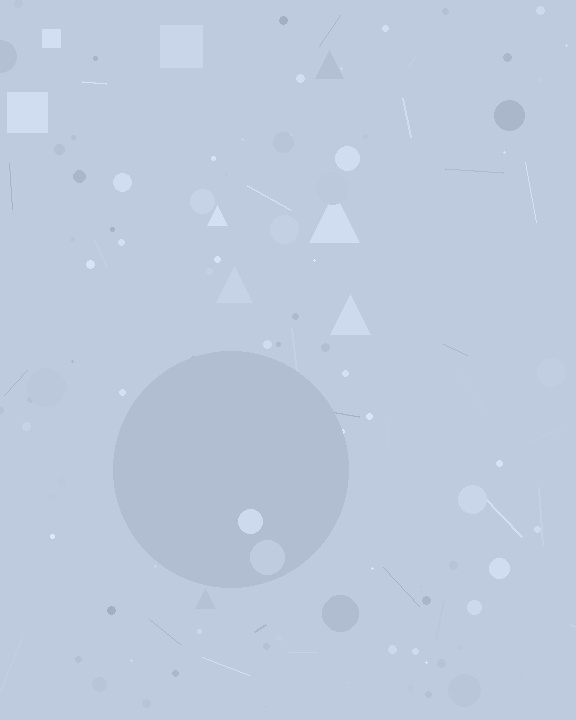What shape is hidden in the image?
A circle is hidden in the image.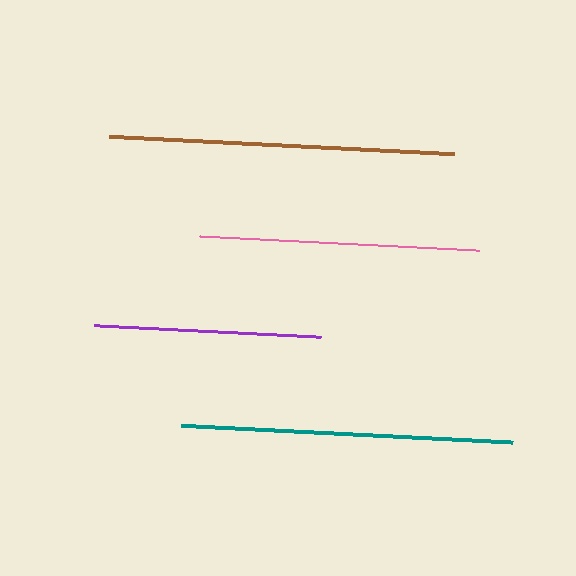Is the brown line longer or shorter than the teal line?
The brown line is longer than the teal line.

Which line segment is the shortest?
The purple line is the shortest at approximately 227 pixels.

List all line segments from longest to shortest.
From longest to shortest: brown, teal, pink, purple.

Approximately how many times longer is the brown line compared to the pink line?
The brown line is approximately 1.2 times the length of the pink line.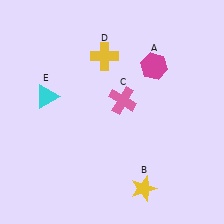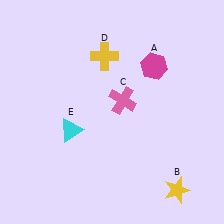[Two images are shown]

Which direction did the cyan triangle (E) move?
The cyan triangle (E) moved down.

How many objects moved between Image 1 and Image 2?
2 objects moved between the two images.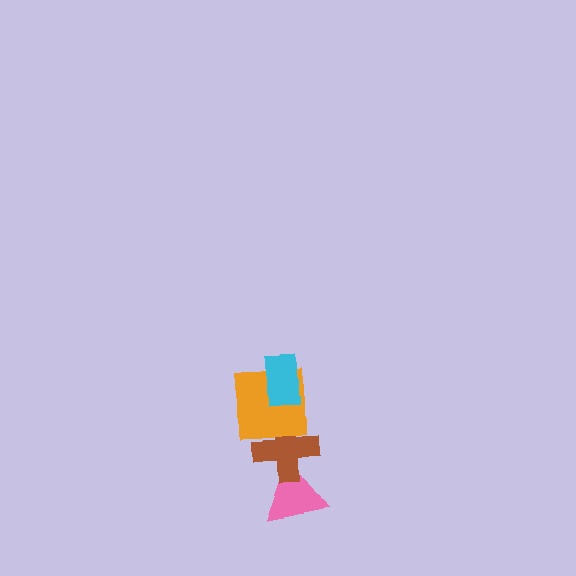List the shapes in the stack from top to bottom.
From top to bottom: the cyan rectangle, the orange square, the brown cross, the pink triangle.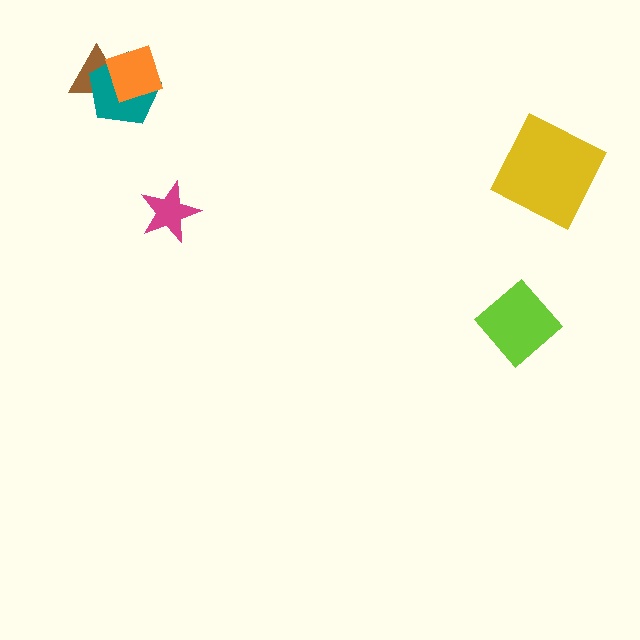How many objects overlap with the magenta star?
0 objects overlap with the magenta star.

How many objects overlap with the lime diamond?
0 objects overlap with the lime diamond.